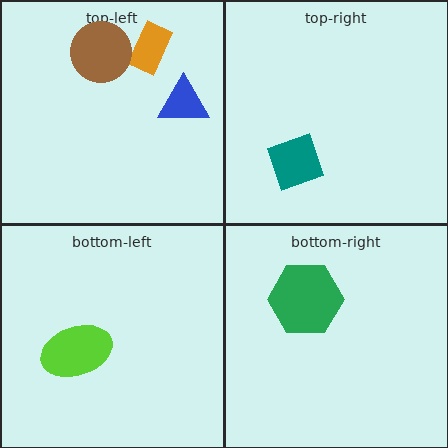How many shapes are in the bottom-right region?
1.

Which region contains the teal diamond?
The top-right region.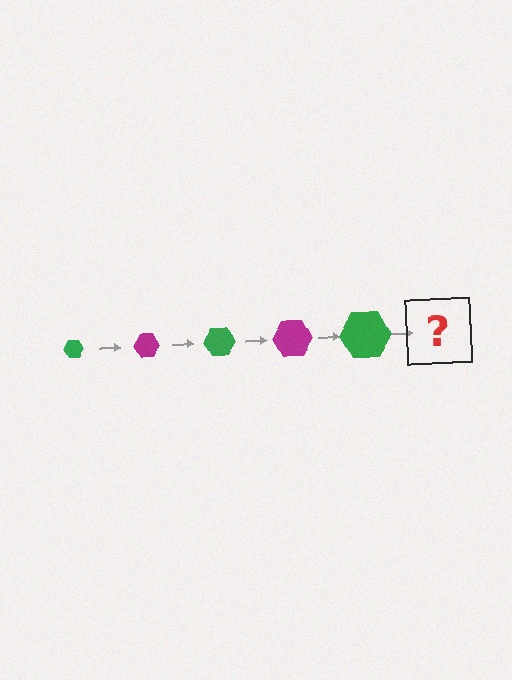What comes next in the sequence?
The next element should be a magenta hexagon, larger than the previous one.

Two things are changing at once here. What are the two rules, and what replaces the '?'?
The two rules are that the hexagon grows larger each step and the color cycles through green and magenta. The '?' should be a magenta hexagon, larger than the previous one.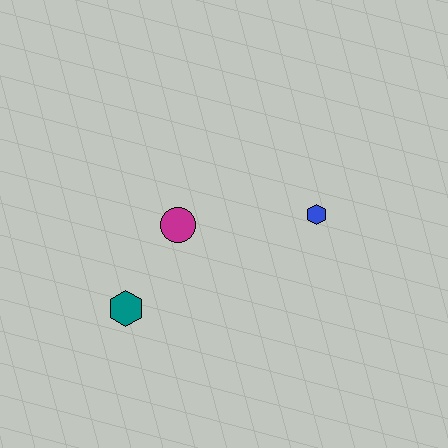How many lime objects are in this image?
There are no lime objects.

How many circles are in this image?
There is 1 circle.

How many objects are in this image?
There are 3 objects.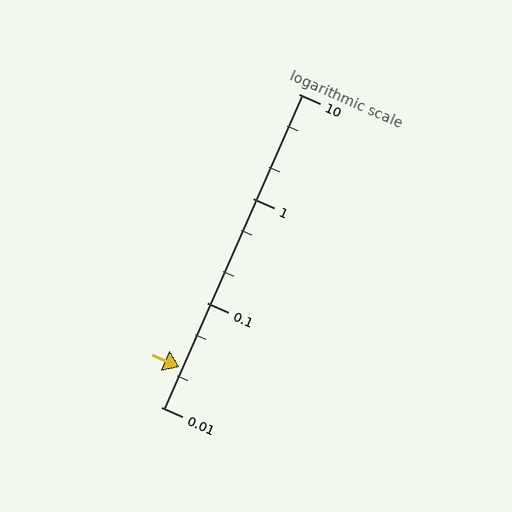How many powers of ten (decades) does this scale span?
The scale spans 3 decades, from 0.01 to 10.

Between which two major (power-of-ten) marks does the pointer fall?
The pointer is between 0.01 and 0.1.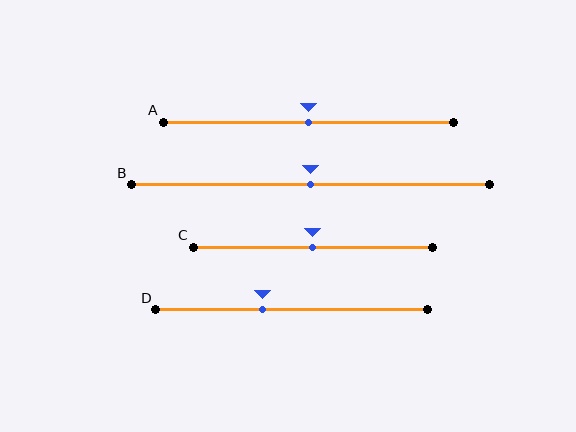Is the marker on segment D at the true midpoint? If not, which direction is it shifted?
No, the marker on segment D is shifted to the left by about 11% of the segment length.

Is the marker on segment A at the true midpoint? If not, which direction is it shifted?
Yes, the marker on segment A is at the true midpoint.